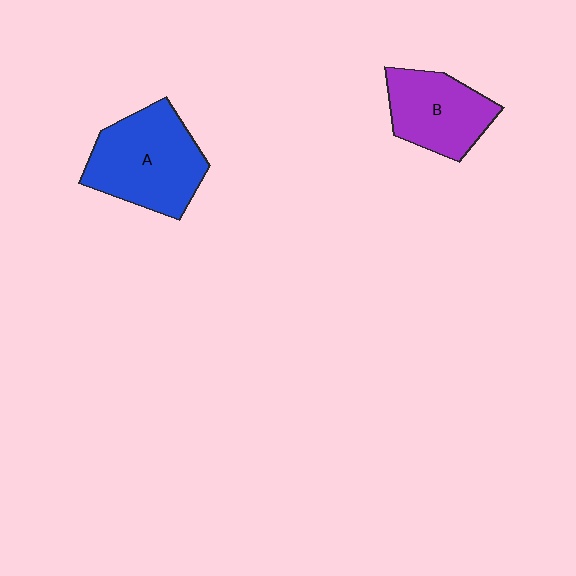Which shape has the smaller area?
Shape B (purple).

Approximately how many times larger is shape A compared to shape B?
Approximately 1.3 times.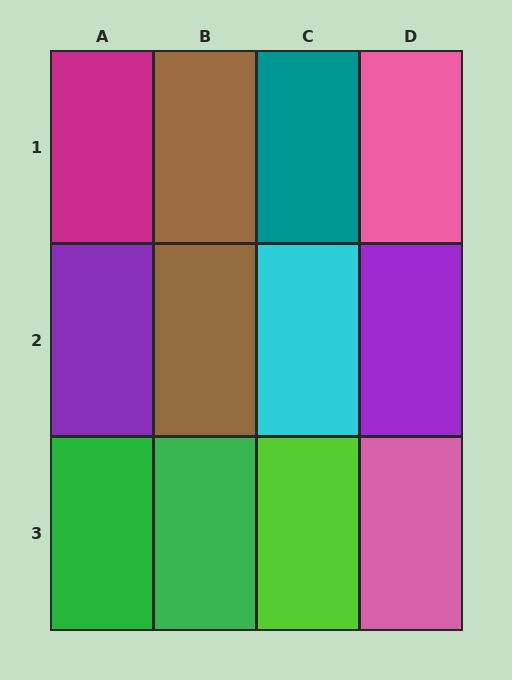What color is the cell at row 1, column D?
Pink.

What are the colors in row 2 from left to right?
Purple, brown, cyan, purple.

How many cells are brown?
2 cells are brown.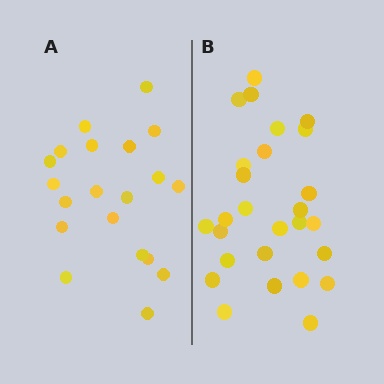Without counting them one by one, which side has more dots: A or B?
Region B (the right region) has more dots.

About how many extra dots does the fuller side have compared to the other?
Region B has roughly 8 or so more dots than region A.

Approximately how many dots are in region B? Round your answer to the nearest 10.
About 30 dots. (The exact count is 27, which rounds to 30.)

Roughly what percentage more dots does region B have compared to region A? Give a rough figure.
About 35% more.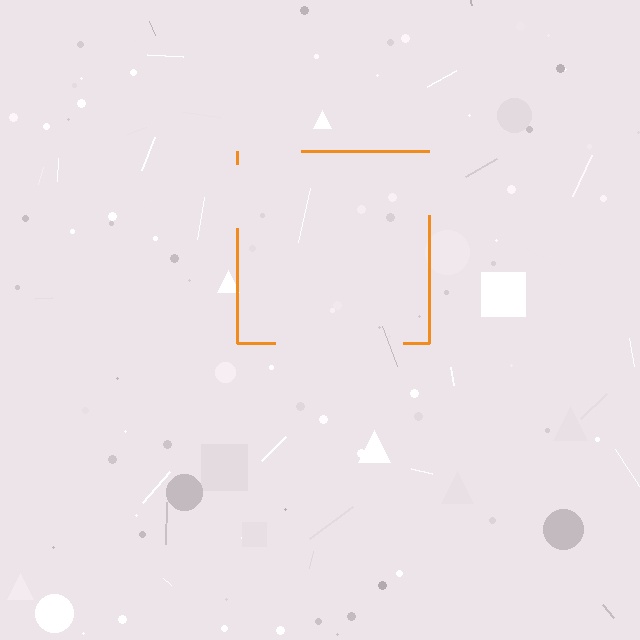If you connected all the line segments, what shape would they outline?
They would outline a square.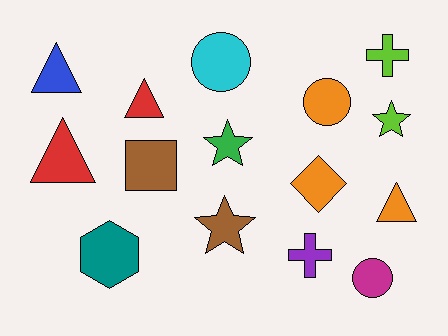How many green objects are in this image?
There is 1 green object.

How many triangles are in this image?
There are 4 triangles.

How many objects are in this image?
There are 15 objects.